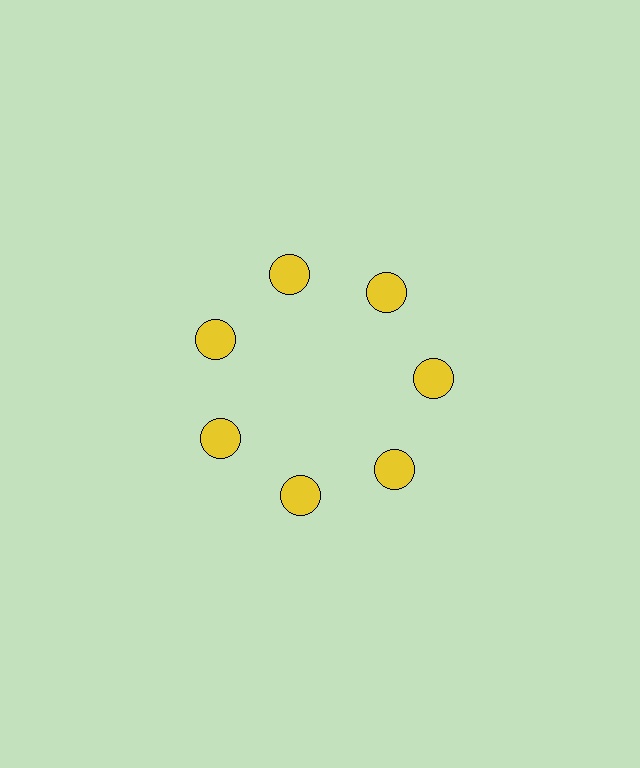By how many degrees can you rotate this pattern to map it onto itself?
The pattern maps onto itself every 51 degrees of rotation.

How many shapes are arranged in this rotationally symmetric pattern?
There are 7 shapes, arranged in 7 groups of 1.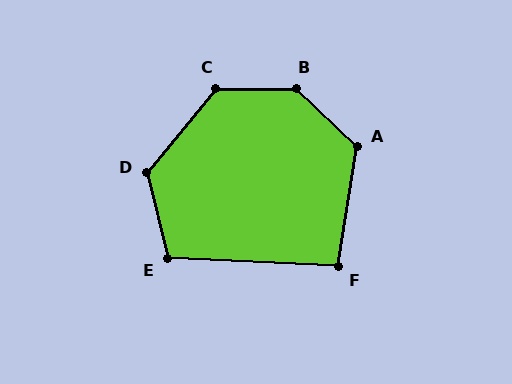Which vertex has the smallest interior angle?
F, at approximately 96 degrees.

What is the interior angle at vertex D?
Approximately 127 degrees (obtuse).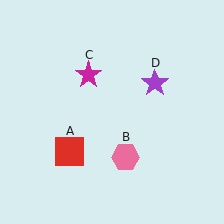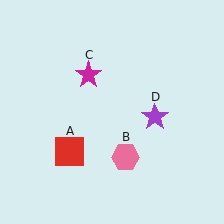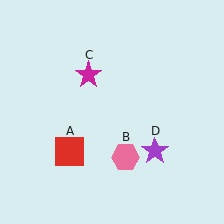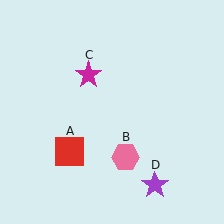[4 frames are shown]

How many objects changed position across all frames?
1 object changed position: purple star (object D).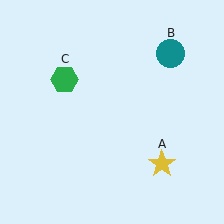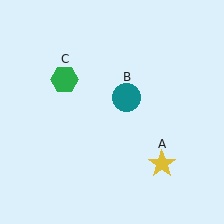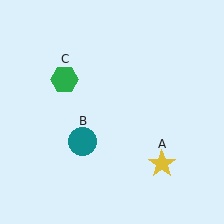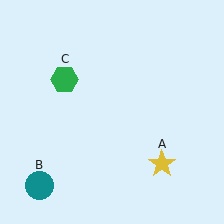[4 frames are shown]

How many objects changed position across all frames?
1 object changed position: teal circle (object B).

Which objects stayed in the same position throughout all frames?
Yellow star (object A) and green hexagon (object C) remained stationary.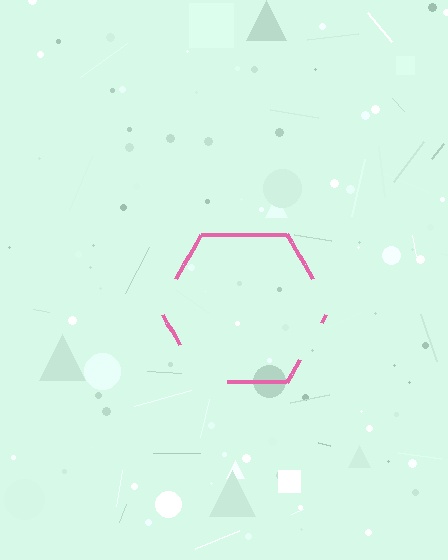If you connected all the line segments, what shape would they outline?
They would outline a hexagon.